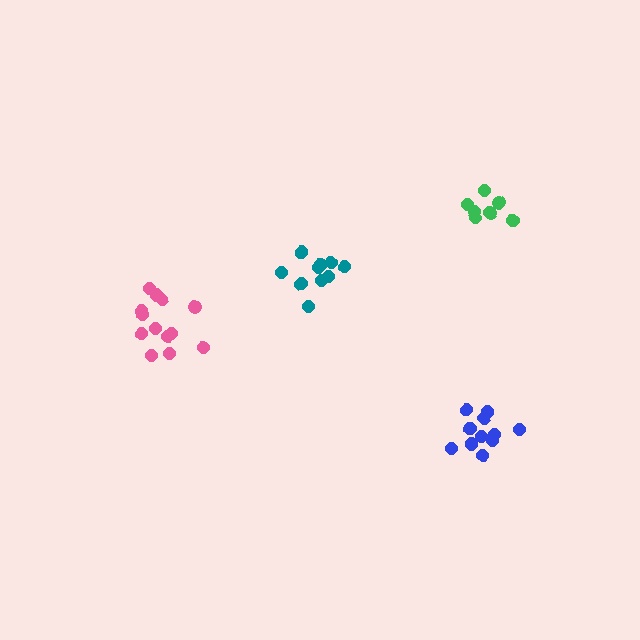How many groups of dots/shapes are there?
There are 4 groups.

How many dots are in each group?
Group 1: 11 dots, Group 2: 10 dots, Group 3: 13 dots, Group 4: 8 dots (42 total).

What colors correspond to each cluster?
The clusters are colored: blue, teal, pink, green.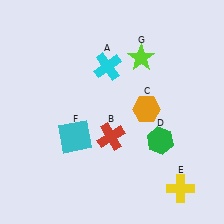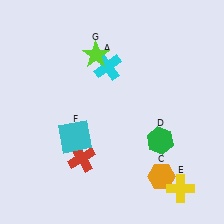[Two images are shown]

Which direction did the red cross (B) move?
The red cross (B) moved left.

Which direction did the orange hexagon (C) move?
The orange hexagon (C) moved down.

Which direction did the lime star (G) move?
The lime star (G) moved left.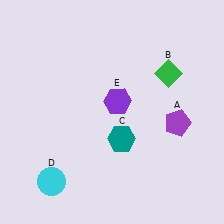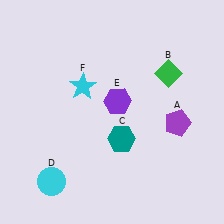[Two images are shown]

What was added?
A cyan star (F) was added in Image 2.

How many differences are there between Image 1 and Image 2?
There is 1 difference between the two images.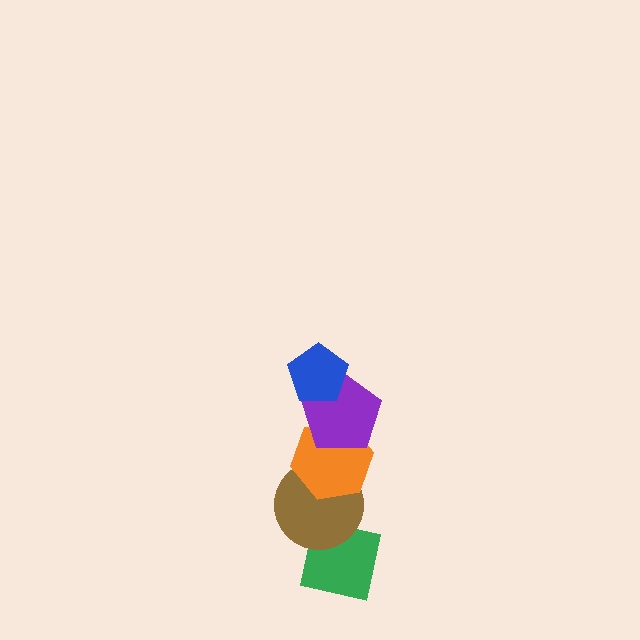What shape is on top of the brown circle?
The orange hexagon is on top of the brown circle.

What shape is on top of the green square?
The brown circle is on top of the green square.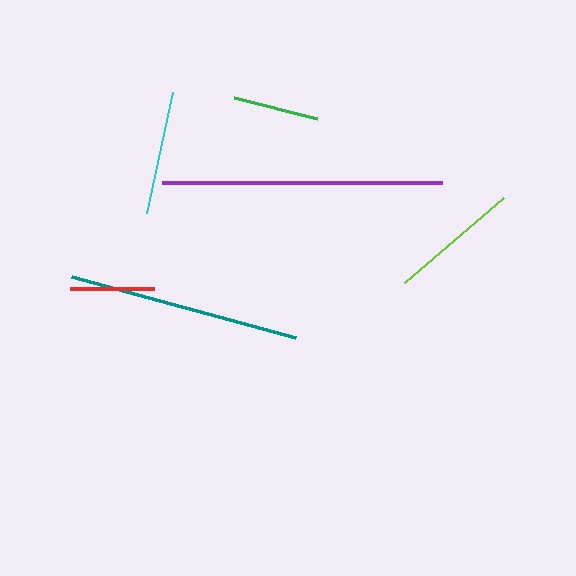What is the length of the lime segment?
The lime segment is approximately 130 pixels long.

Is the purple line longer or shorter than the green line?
The purple line is longer than the green line.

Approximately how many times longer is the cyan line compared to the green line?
The cyan line is approximately 1.4 times the length of the green line.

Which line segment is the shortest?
The red line is the shortest at approximately 84 pixels.